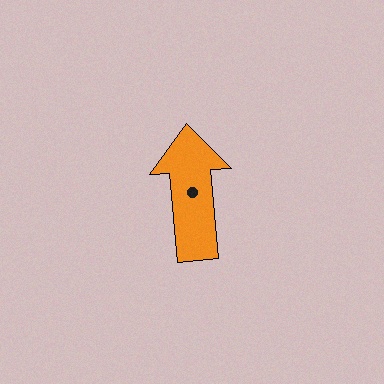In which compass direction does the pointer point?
North.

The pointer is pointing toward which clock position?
Roughly 12 o'clock.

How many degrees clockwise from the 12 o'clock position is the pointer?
Approximately 355 degrees.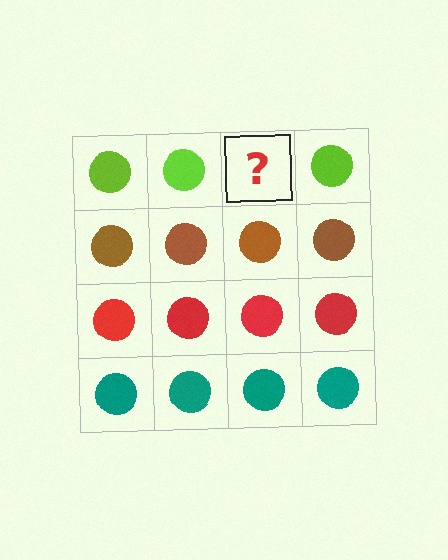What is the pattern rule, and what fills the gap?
The rule is that each row has a consistent color. The gap should be filled with a lime circle.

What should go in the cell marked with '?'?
The missing cell should contain a lime circle.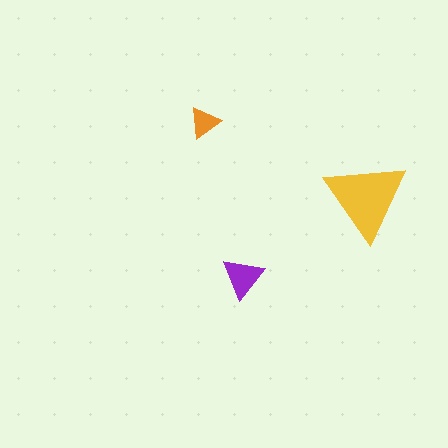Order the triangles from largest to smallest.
the yellow one, the purple one, the orange one.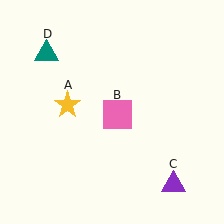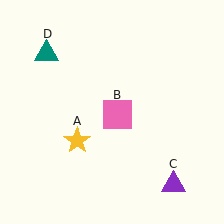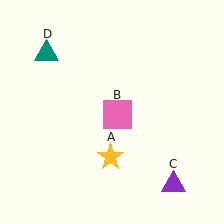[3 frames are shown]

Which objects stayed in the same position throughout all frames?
Pink square (object B) and purple triangle (object C) and teal triangle (object D) remained stationary.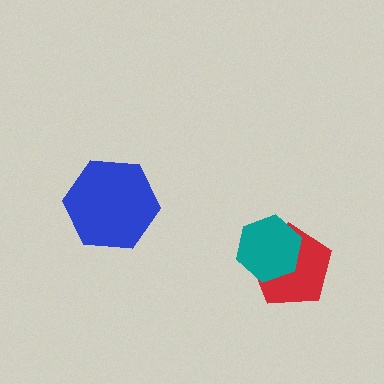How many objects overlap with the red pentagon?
1 object overlaps with the red pentagon.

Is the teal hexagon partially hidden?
No, no other shape covers it.